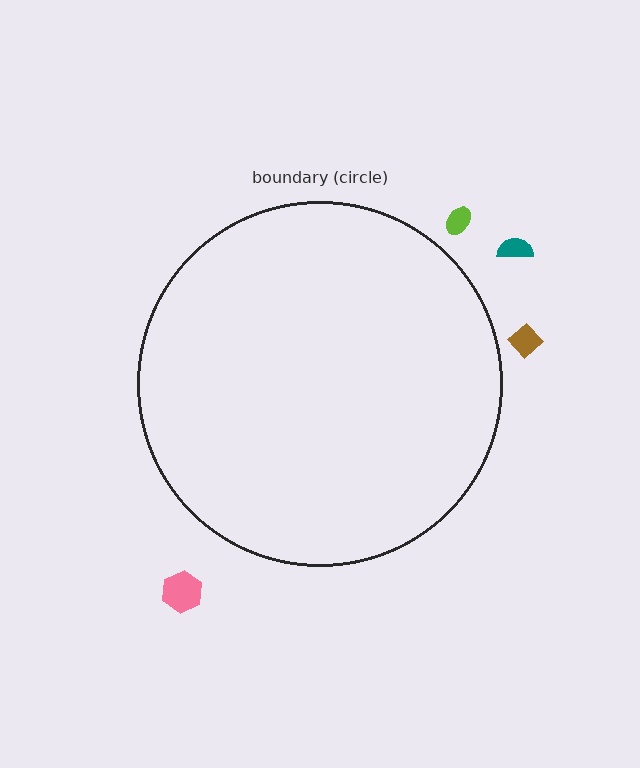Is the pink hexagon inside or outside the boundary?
Outside.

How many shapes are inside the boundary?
0 inside, 4 outside.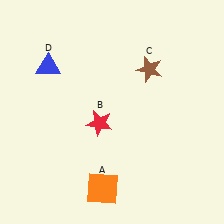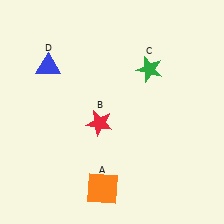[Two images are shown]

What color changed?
The star (C) changed from brown in Image 1 to green in Image 2.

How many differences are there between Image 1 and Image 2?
There is 1 difference between the two images.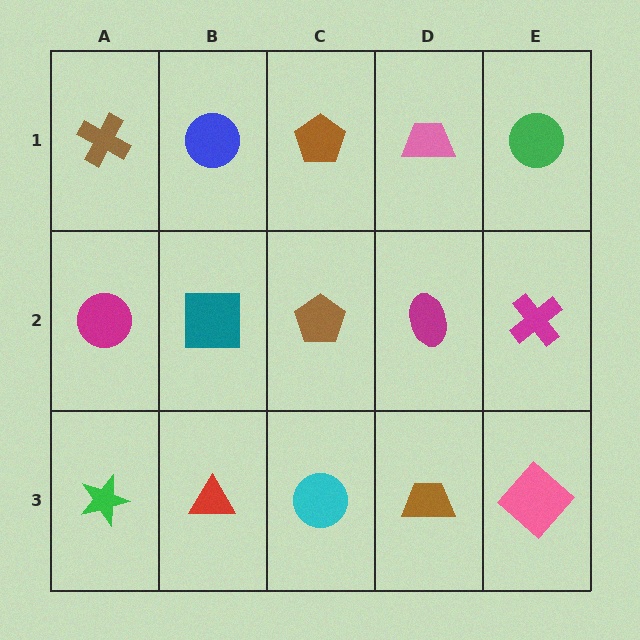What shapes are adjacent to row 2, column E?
A green circle (row 1, column E), a pink diamond (row 3, column E), a magenta ellipse (row 2, column D).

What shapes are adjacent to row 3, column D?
A magenta ellipse (row 2, column D), a cyan circle (row 3, column C), a pink diamond (row 3, column E).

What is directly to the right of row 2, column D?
A magenta cross.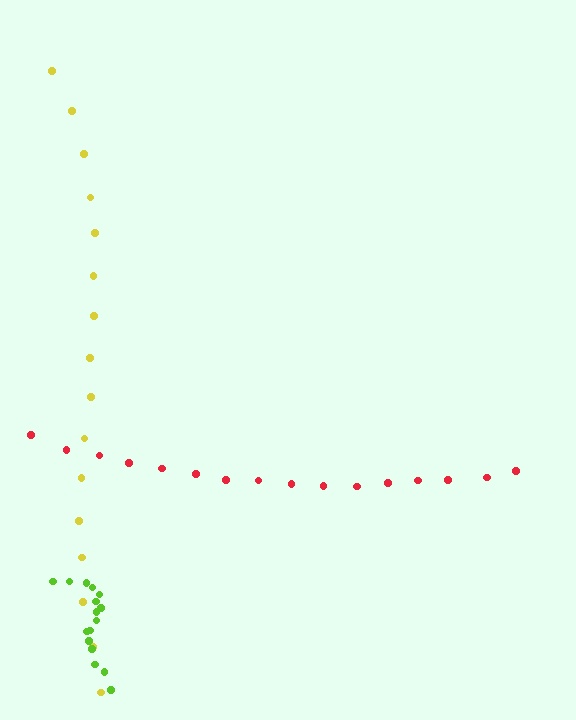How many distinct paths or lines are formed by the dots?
There are 3 distinct paths.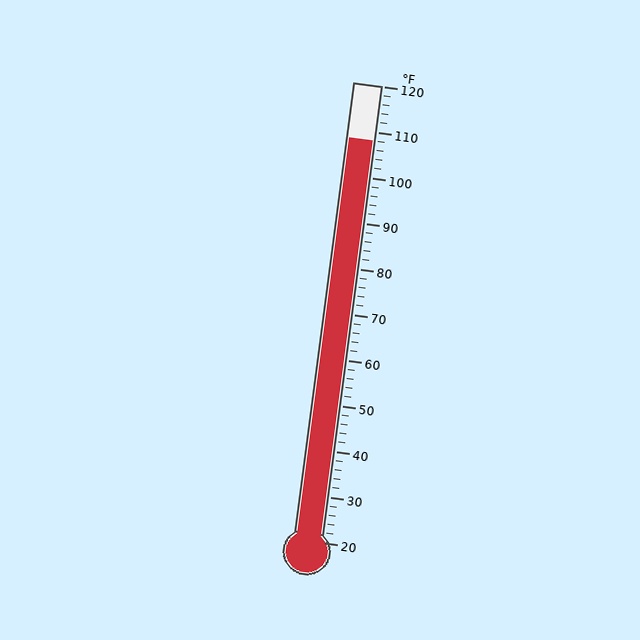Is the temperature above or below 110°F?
The temperature is below 110°F.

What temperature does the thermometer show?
The thermometer shows approximately 108°F.